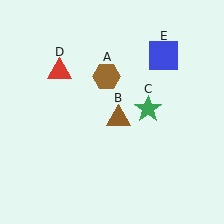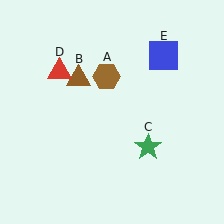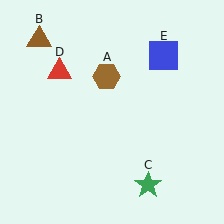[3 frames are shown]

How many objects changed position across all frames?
2 objects changed position: brown triangle (object B), green star (object C).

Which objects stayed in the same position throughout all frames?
Brown hexagon (object A) and red triangle (object D) and blue square (object E) remained stationary.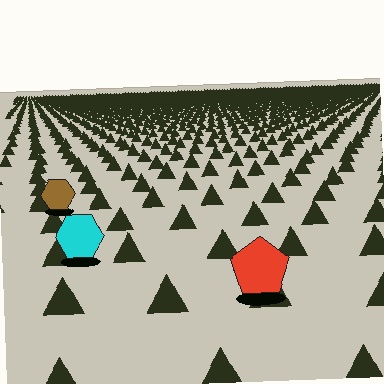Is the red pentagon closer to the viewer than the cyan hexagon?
Yes. The red pentagon is closer — you can tell from the texture gradient: the ground texture is coarser near it.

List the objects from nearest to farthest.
From nearest to farthest: the red pentagon, the cyan hexagon, the brown hexagon.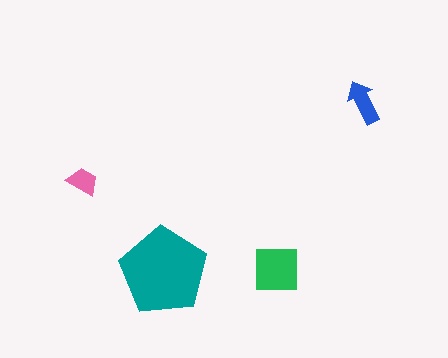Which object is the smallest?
The pink trapezoid.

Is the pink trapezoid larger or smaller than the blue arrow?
Smaller.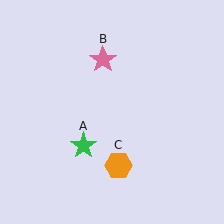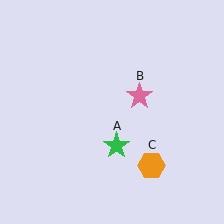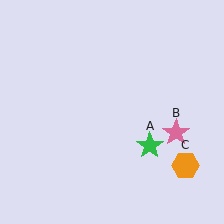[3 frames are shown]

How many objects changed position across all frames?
3 objects changed position: green star (object A), pink star (object B), orange hexagon (object C).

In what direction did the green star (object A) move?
The green star (object A) moved right.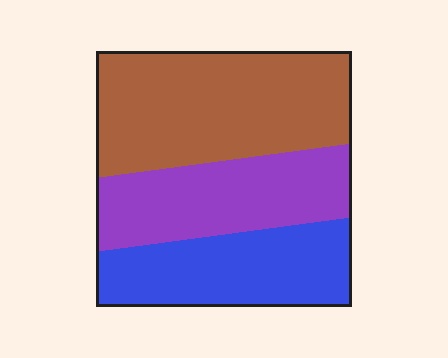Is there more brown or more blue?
Brown.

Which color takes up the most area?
Brown, at roughly 45%.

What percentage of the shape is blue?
Blue takes up about one quarter (1/4) of the shape.